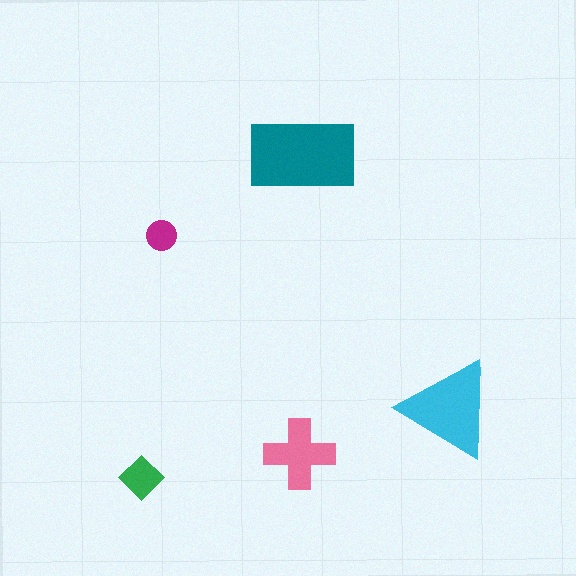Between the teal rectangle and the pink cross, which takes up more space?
The teal rectangle.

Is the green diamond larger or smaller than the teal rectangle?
Smaller.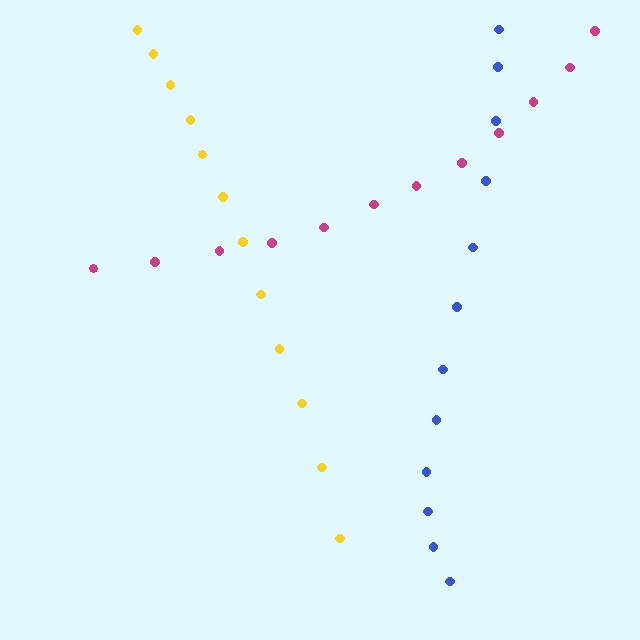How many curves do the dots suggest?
There are 3 distinct paths.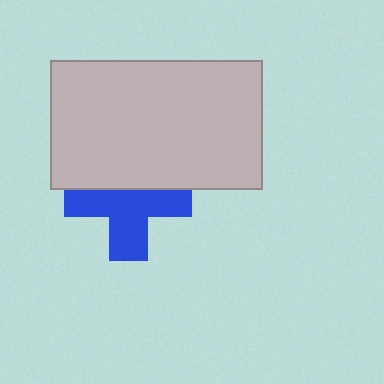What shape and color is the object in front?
The object in front is a light gray rectangle.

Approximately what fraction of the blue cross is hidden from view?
Roughly 38% of the blue cross is hidden behind the light gray rectangle.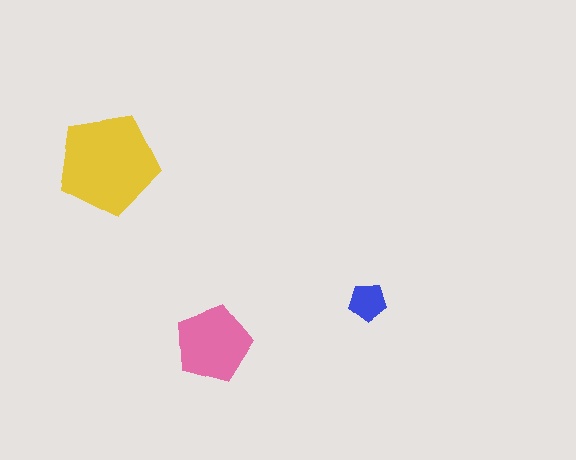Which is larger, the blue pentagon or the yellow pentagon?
The yellow one.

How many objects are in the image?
There are 3 objects in the image.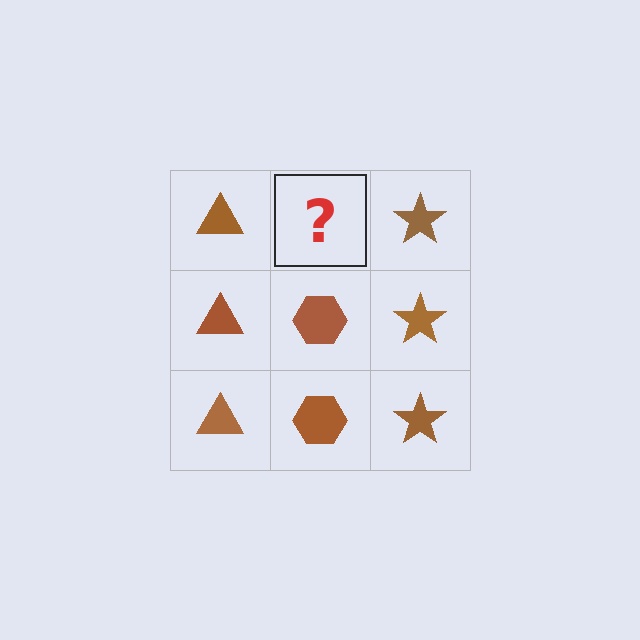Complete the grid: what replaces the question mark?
The question mark should be replaced with a brown hexagon.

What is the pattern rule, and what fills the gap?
The rule is that each column has a consistent shape. The gap should be filled with a brown hexagon.